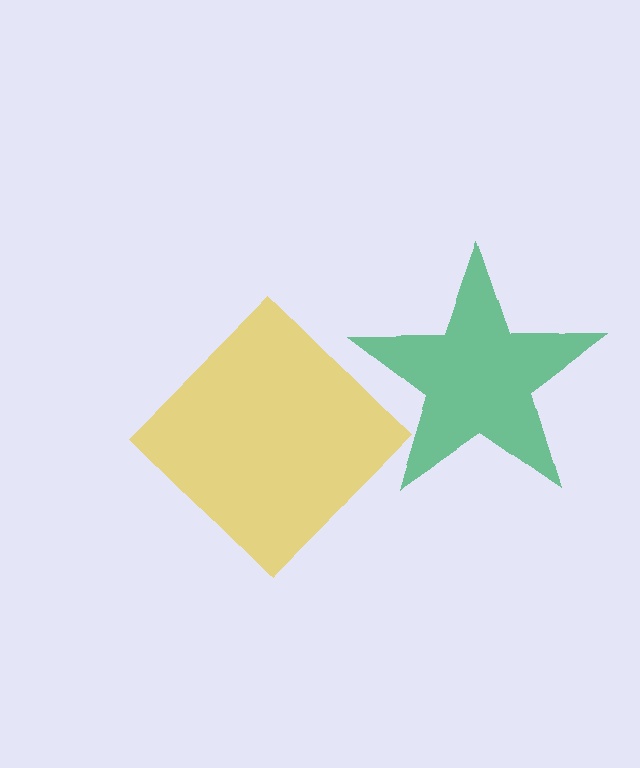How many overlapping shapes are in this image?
There are 2 overlapping shapes in the image.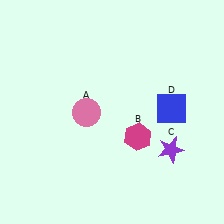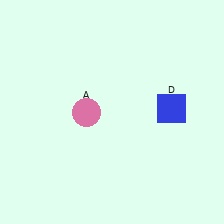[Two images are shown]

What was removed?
The magenta hexagon (B), the purple star (C) were removed in Image 2.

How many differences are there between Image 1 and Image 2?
There are 2 differences between the two images.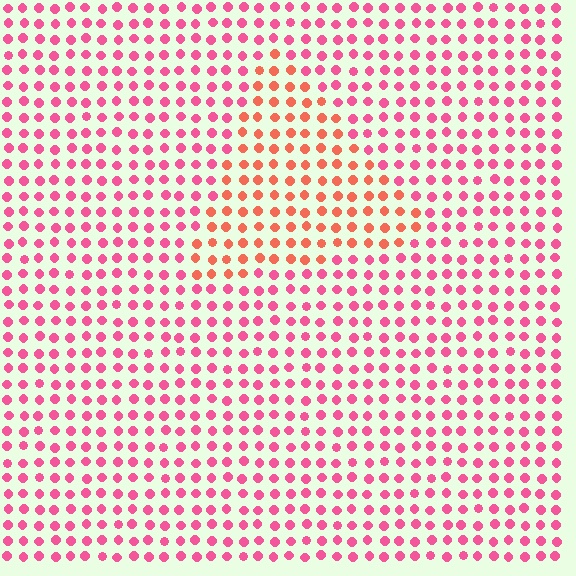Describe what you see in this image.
The image is filled with small pink elements in a uniform arrangement. A triangle-shaped region is visible where the elements are tinted to a slightly different hue, forming a subtle color boundary.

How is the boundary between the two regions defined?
The boundary is defined purely by a slight shift in hue (about 34 degrees). Spacing, size, and orientation are identical on both sides.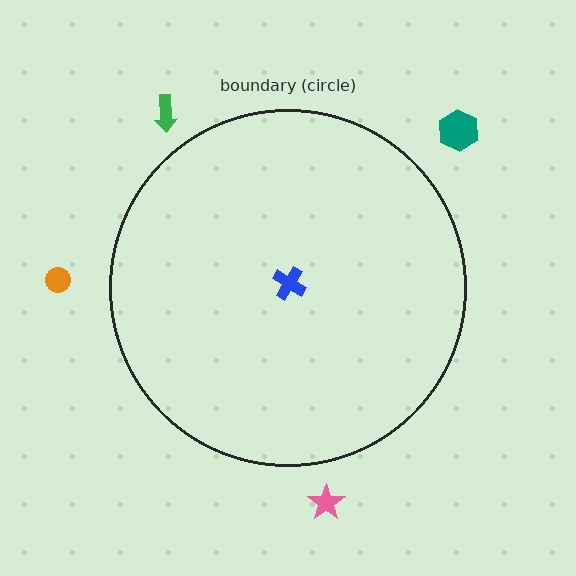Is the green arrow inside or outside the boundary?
Outside.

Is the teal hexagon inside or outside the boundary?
Outside.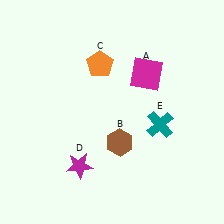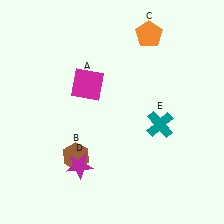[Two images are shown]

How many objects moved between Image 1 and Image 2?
3 objects moved between the two images.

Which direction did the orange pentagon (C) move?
The orange pentagon (C) moved right.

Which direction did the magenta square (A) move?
The magenta square (A) moved left.